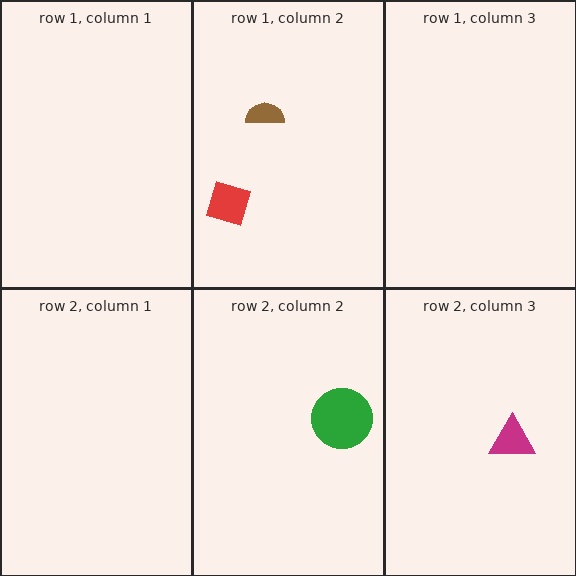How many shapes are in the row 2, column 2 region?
1.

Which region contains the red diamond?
The row 1, column 2 region.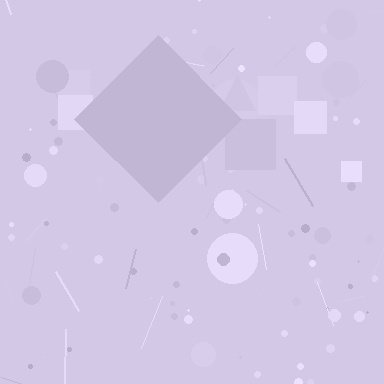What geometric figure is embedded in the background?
A diamond is embedded in the background.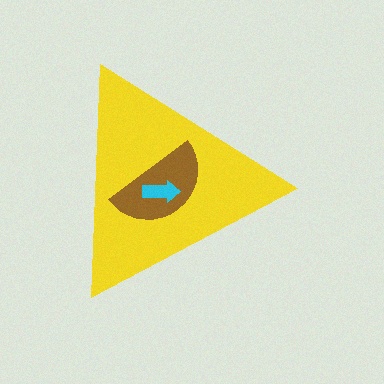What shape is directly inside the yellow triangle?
The brown semicircle.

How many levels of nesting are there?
3.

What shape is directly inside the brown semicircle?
The cyan arrow.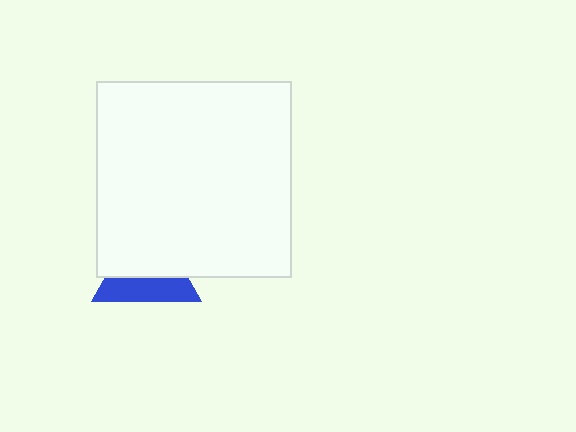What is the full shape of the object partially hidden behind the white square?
The partially hidden object is a blue triangle.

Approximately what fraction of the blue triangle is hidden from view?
Roughly 57% of the blue triangle is hidden behind the white square.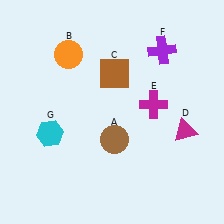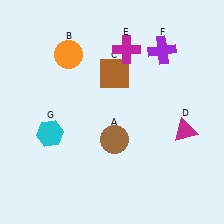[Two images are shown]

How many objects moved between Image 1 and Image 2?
1 object moved between the two images.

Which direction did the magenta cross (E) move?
The magenta cross (E) moved up.